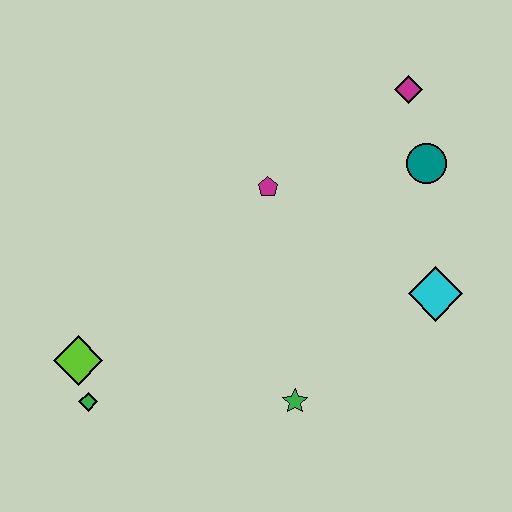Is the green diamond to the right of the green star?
No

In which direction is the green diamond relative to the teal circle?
The green diamond is to the left of the teal circle.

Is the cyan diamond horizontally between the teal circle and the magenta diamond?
No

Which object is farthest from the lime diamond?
The magenta diamond is farthest from the lime diamond.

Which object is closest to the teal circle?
The magenta diamond is closest to the teal circle.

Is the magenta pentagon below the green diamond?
No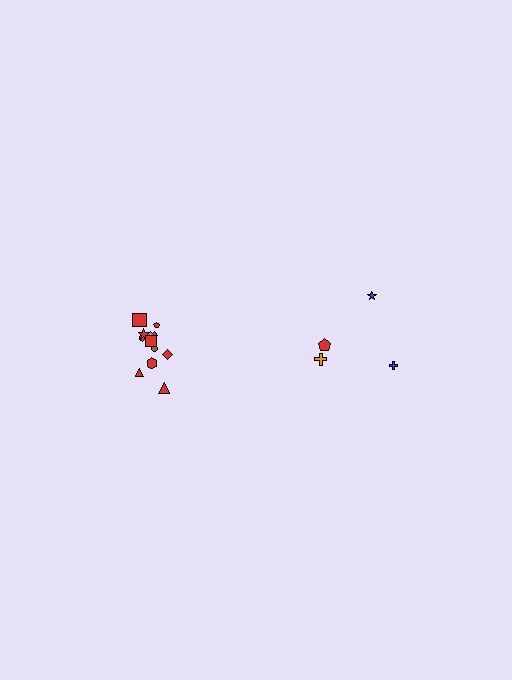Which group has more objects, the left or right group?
The left group.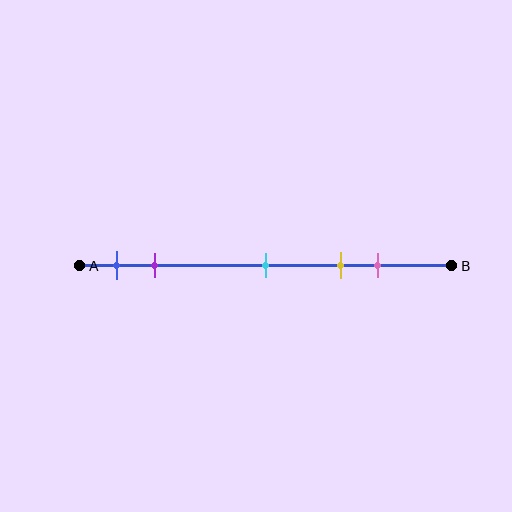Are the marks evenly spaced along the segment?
No, the marks are not evenly spaced.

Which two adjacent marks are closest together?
The blue and purple marks are the closest adjacent pair.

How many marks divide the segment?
There are 5 marks dividing the segment.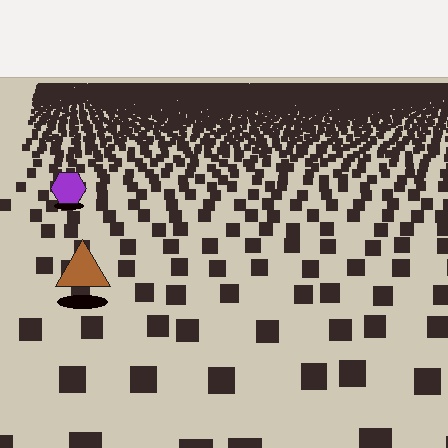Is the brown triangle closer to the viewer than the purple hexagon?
Yes. The brown triangle is closer — you can tell from the texture gradient: the ground texture is coarser near it.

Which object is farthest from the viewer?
The purple hexagon is farthest from the viewer. It appears smaller and the ground texture around it is denser.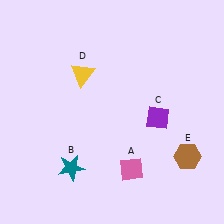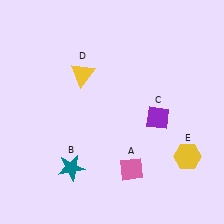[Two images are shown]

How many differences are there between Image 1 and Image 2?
There is 1 difference between the two images.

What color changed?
The hexagon (E) changed from brown in Image 1 to yellow in Image 2.